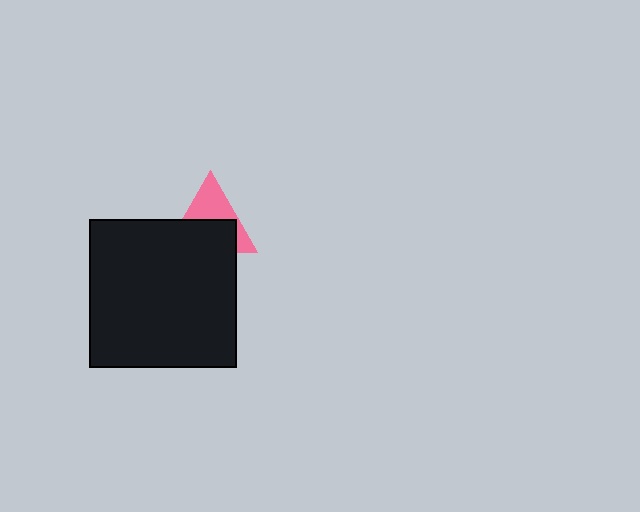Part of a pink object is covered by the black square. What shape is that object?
It is a triangle.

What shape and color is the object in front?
The object in front is a black square.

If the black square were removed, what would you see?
You would see the complete pink triangle.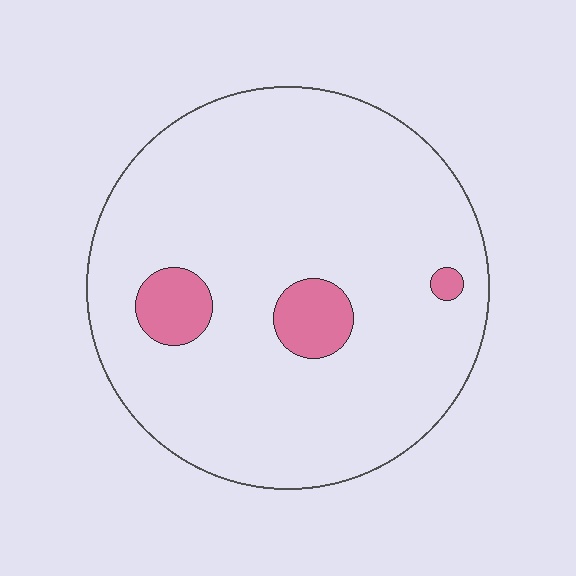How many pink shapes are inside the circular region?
3.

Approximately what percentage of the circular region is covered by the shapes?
Approximately 10%.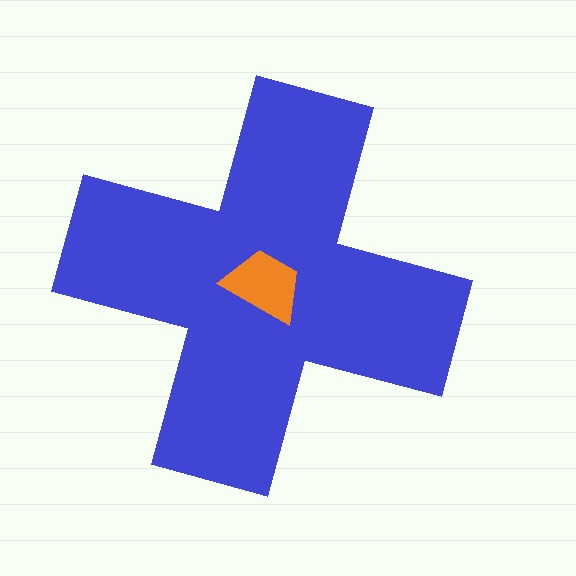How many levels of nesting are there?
2.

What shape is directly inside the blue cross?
The orange trapezoid.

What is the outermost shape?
The blue cross.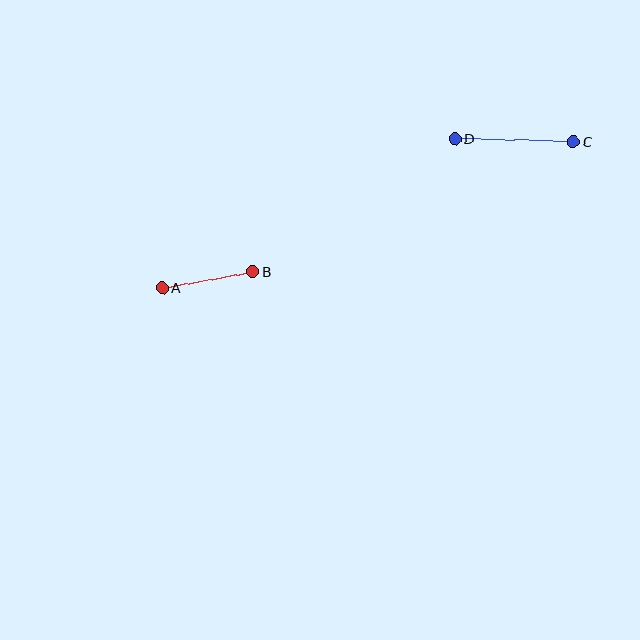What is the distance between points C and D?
The distance is approximately 118 pixels.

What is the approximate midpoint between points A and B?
The midpoint is at approximately (208, 280) pixels.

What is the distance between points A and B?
The distance is approximately 91 pixels.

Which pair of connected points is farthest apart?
Points C and D are farthest apart.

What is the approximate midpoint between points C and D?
The midpoint is at approximately (514, 140) pixels.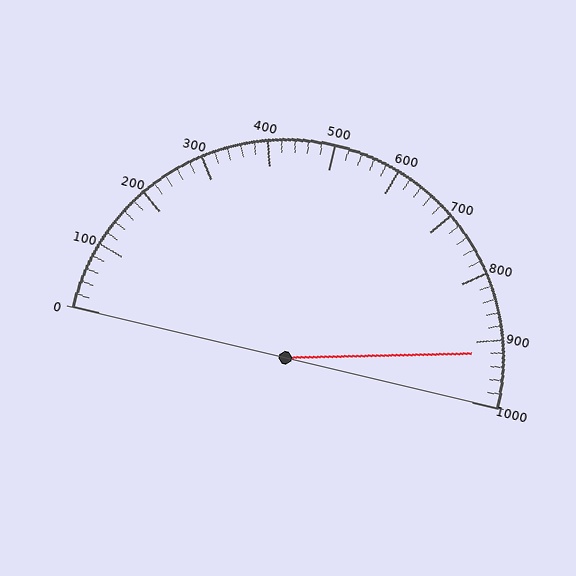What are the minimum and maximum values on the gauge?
The gauge ranges from 0 to 1000.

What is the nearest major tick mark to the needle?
The nearest major tick mark is 900.